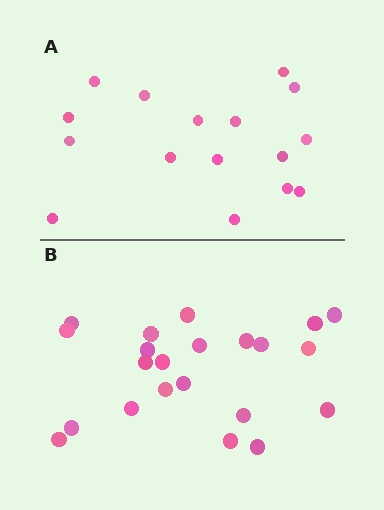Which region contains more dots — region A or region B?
Region B (the bottom region) has more dots.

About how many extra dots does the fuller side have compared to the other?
Region B has about 6 more dots than region A.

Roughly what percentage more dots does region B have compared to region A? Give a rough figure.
About 40% more.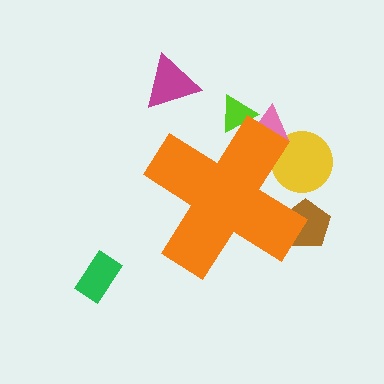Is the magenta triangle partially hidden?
No, the magenta triangle is fully visible.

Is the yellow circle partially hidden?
Yes, the yellow circle is partially hidden behind the orange cross.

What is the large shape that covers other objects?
An orange cross.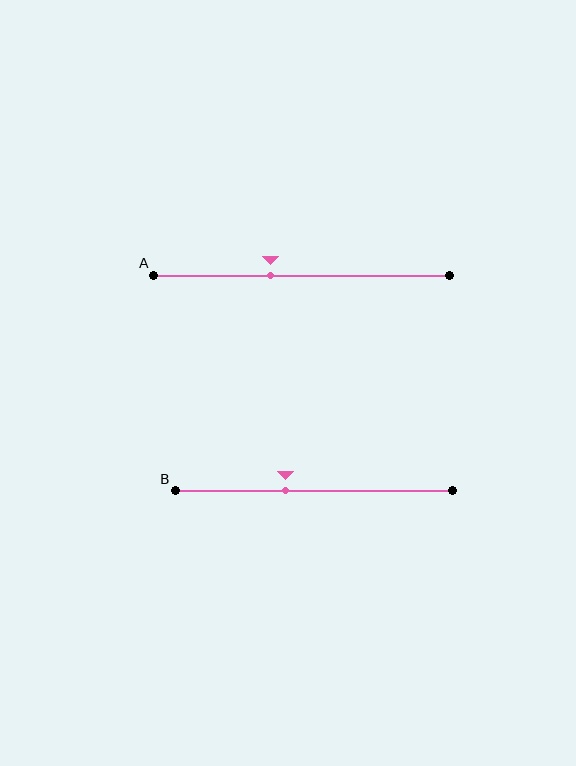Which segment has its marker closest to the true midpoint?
Segment A has its marker closest to the true midpoint.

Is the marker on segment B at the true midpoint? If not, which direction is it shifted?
No, the marker on segment B is shifted to the left by about 10% of the segment length.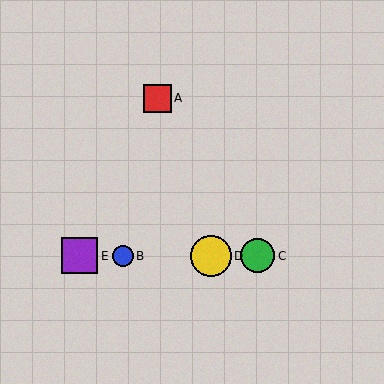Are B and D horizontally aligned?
Yes, both are at y≈256.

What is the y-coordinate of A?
Object A is at y≈98.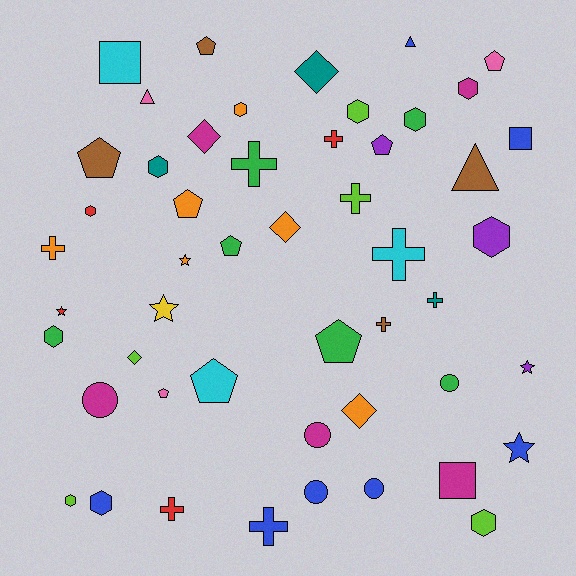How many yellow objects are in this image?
There is 1 yellow object.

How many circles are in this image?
There are 5 circles.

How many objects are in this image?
There are 50 objects.